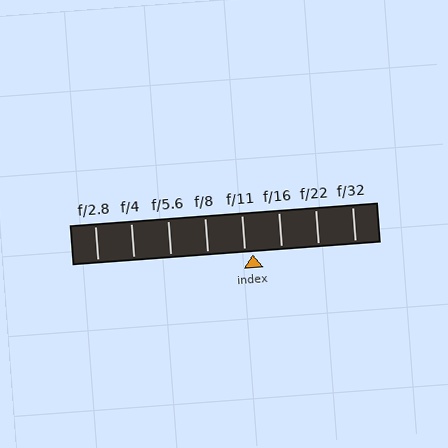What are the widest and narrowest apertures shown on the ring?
The widest aperture shown is f/2.8 and the narrowest is f/32.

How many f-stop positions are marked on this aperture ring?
There are 8 f-stop positions marked.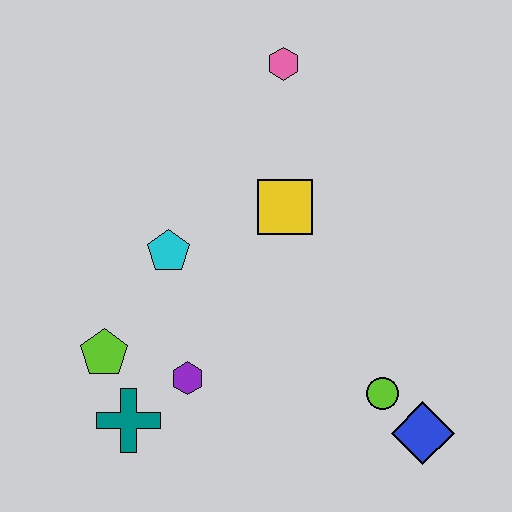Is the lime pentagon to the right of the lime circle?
No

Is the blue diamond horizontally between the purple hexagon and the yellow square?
No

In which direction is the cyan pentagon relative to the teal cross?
The cyan pentagon is above the teal cross.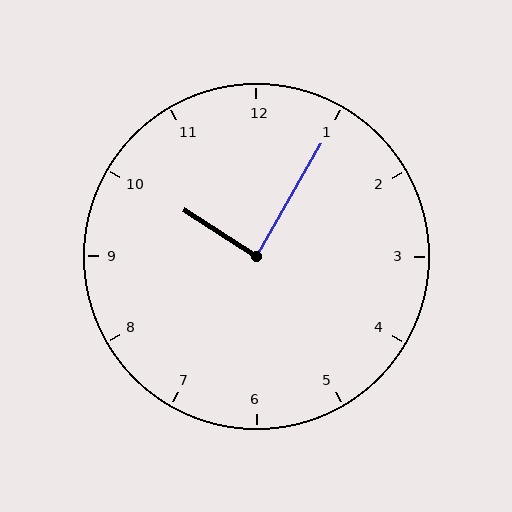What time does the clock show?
10:05.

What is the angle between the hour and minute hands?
Approximately 88 degrees.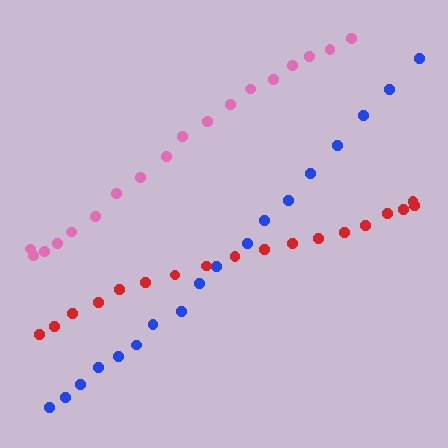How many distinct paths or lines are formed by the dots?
There are 3 distinct paths.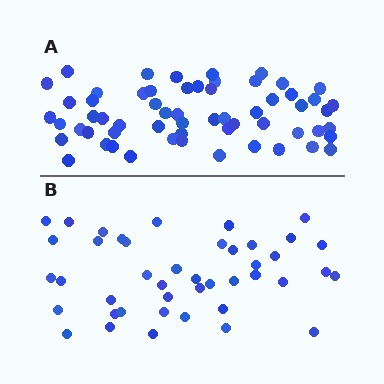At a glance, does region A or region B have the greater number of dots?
Region A (the top region) has more dots.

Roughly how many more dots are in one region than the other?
Region A has approximately 15 more dots than region B.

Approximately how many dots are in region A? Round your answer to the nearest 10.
About 60 dots.